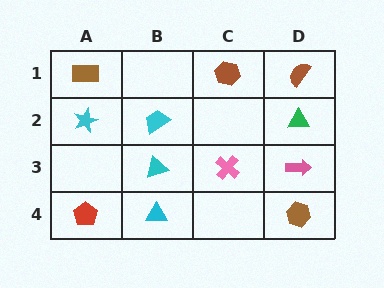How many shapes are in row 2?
3 shapes.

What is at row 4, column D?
A brown hexagon.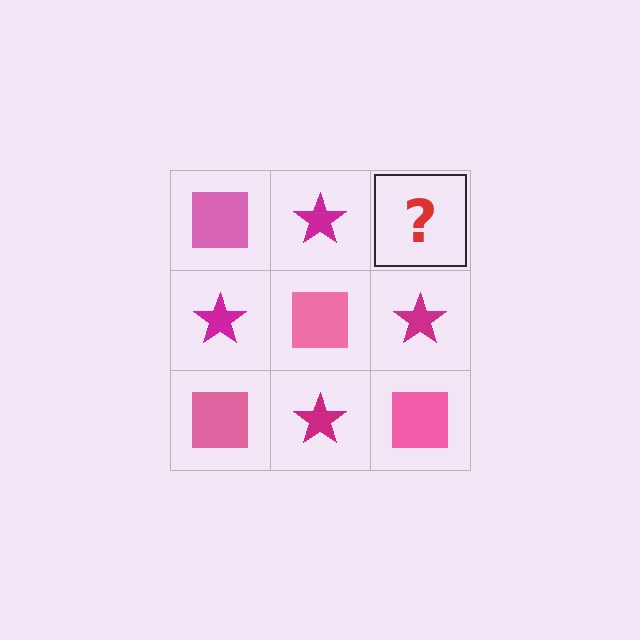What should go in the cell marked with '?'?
The missing cell should contain a pink square.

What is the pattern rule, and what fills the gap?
The rule is that it alternates pink square and magenta star in a checkerboard pattern. The gap should be filled with a pink square.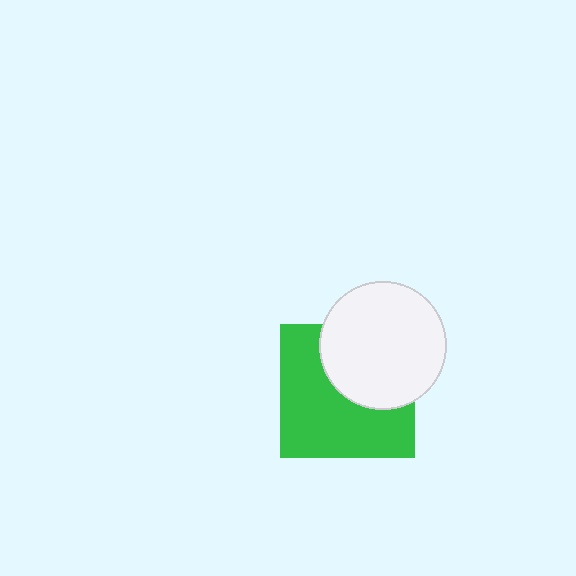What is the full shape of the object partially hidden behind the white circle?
The partially hidden object is a green square.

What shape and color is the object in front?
The object in front is a white circle.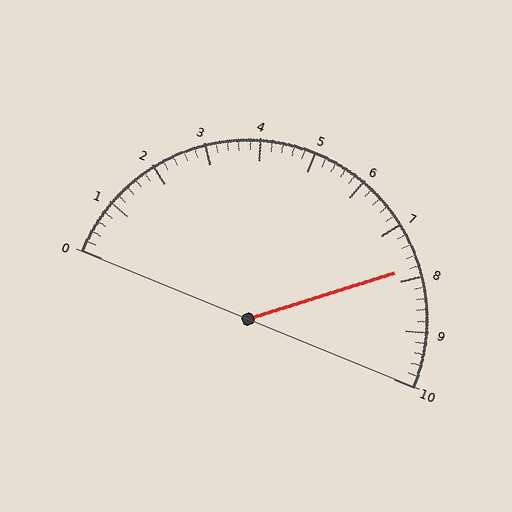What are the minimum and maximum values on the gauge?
The gauge ranges from 0 to 10.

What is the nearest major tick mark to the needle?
The nearest major tick mark is 8.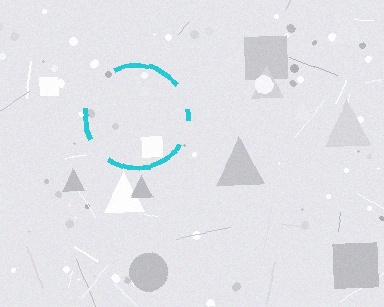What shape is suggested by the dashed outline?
The dashed outline suggests a circle.